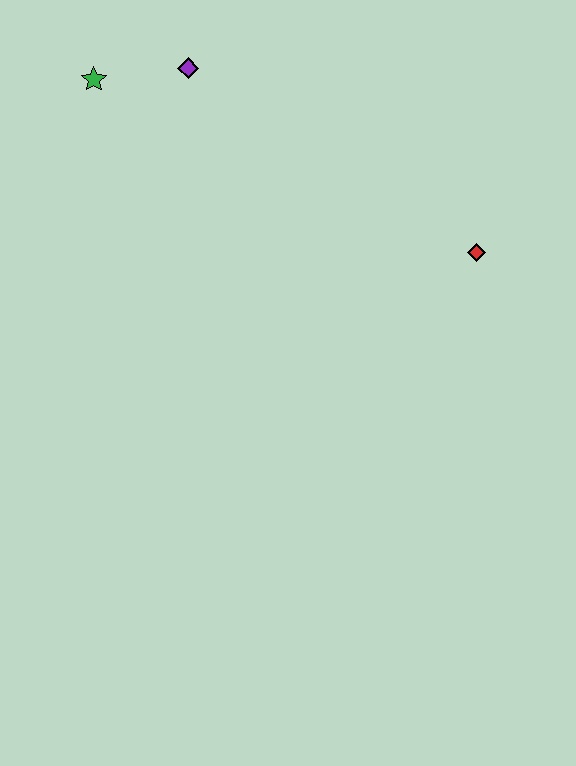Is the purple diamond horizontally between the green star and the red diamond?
Yes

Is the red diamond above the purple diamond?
No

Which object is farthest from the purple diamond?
The red diamond is farthest from the purple diamond.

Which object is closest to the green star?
The purple diamond is closest to the green star.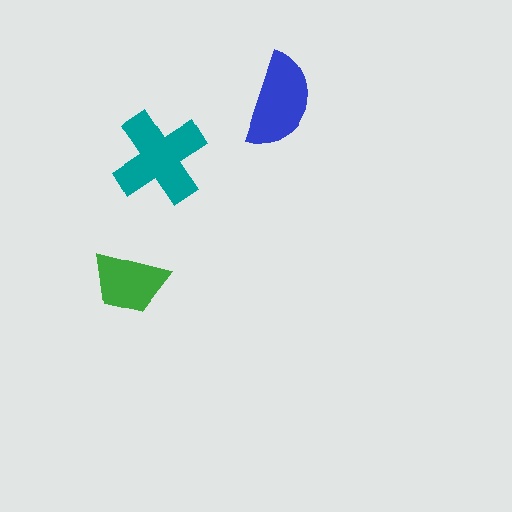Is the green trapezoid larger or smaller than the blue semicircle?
Smaller.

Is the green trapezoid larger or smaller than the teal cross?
Smaller.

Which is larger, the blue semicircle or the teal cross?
The teal cross.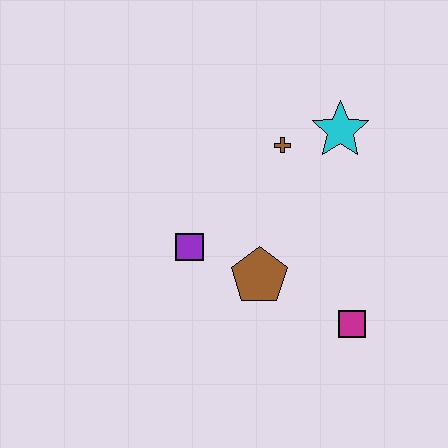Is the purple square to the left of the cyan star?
Yes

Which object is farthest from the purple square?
The cyan star is farthest from the purple square.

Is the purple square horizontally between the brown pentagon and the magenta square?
No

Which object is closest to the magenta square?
The brown pentagon is closest to the magenta square.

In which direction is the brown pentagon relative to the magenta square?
The brown pentagon is to the left of the magenta square.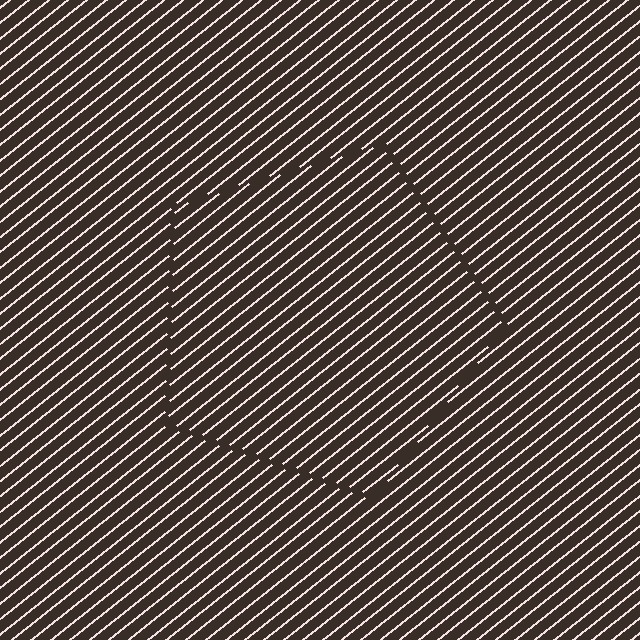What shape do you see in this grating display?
An illusory pentagon. The interior of the shape contains the same grating, shifted by half a period — the contour is defined by the phase discontinuity where line-ends from the inner and outer gratings abut.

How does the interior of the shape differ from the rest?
The interior of the shape contains the same grating, shifted by half a period — the contour is defined by the phase discontinuity where line-ends from the inner and outer gratings abut.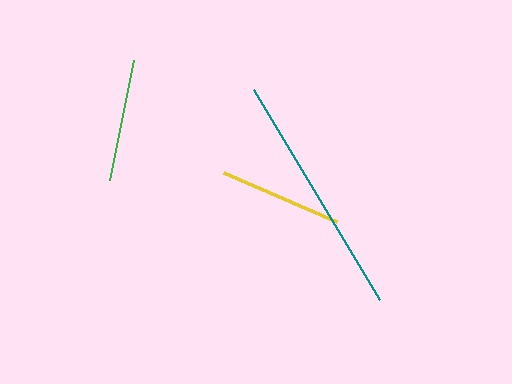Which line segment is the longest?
The teal line is the longest at approximately 246 pixels.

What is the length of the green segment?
The green segment is approximately 123 pixels long.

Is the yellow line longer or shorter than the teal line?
The teal line is longer than the yellow line.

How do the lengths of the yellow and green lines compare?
The yellow and green lines are approximately the same length.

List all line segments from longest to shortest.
From longest to shortest: teal, yellow, green.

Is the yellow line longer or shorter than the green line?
The yellow line is longer than the green line.